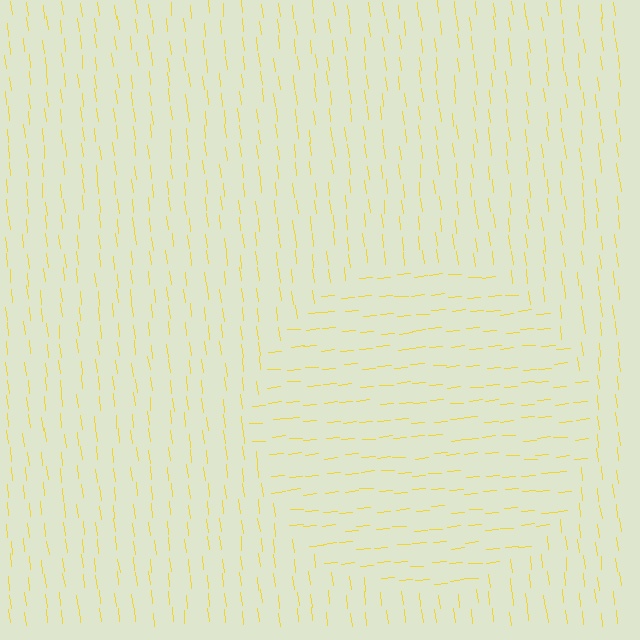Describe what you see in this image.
The image is filled with small yellow line segments. A circle region in the image has lines oriented differently from the surrounding lines, creating a visible texture boundary.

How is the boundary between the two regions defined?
The boundary is defined purely by a change in line orientation (approximately 88 degrees difference). All lines are the same color and thickness.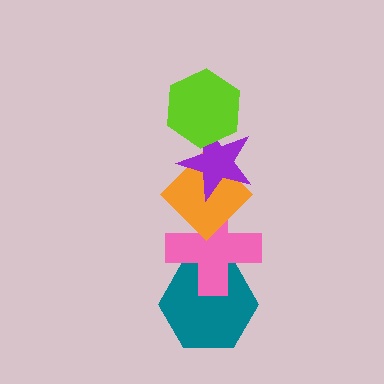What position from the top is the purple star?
The purple star is 2nd from the top.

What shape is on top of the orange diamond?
The purple star is on top of the orange diamond.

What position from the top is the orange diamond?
The orange diamond is 3rd from the top.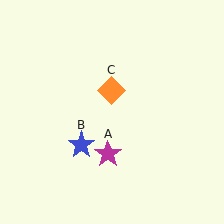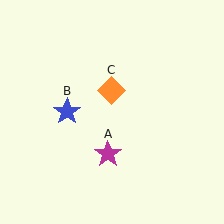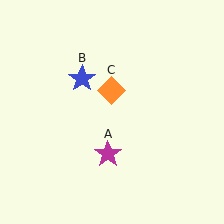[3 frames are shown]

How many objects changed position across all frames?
1 object changed position: blue star (object B).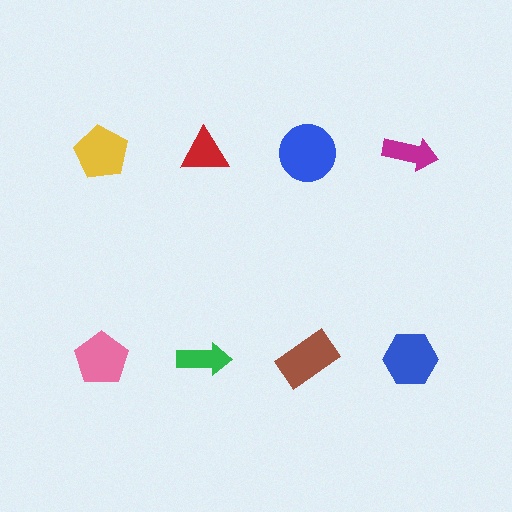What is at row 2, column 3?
A brown rectangle.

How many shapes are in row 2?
4 shapes.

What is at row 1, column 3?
A blue circle.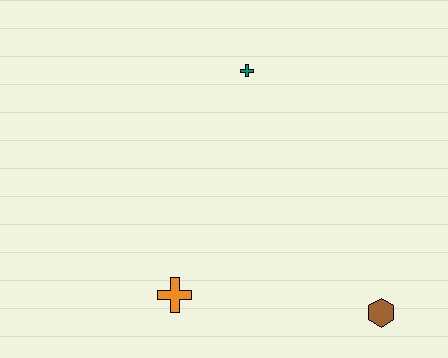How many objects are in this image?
There are 3 objects.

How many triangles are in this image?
There are no triangles.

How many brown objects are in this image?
There is 1 brown object.